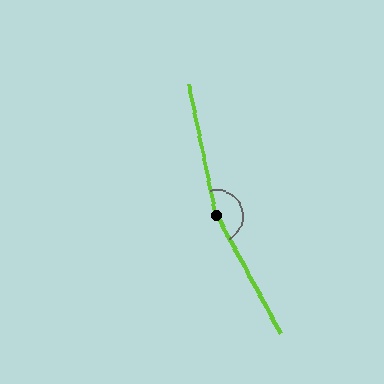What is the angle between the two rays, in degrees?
Approximately 163 degrees.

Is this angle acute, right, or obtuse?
It is obtuse.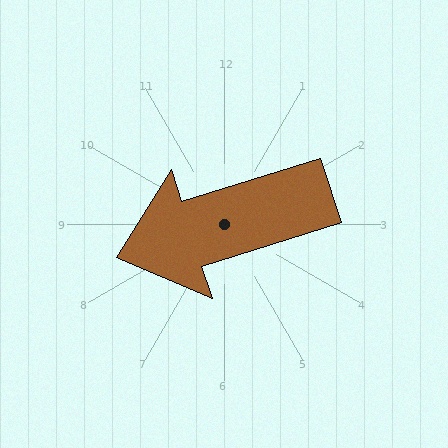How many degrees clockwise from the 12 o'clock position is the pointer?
Approximately 253 degrees.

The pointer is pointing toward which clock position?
Roughly 8 o'clock.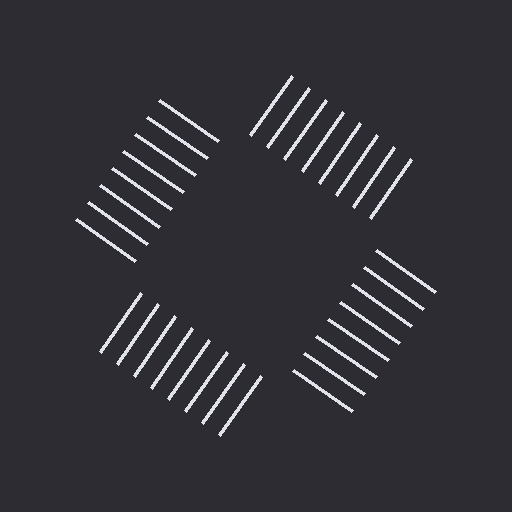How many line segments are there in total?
32 — 8 along each of the 4 edges.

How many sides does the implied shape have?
4 sides — the line-ends trace a square.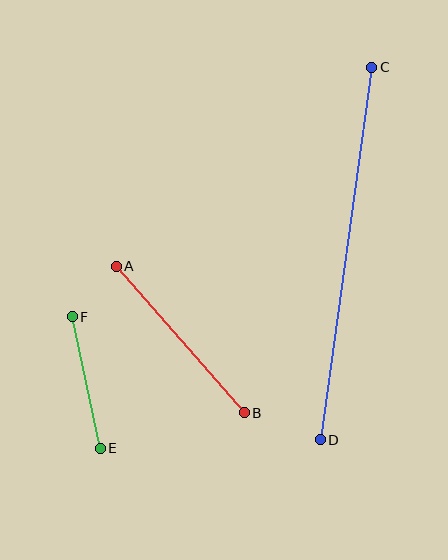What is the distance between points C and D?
The distance is approximately 376 pixels.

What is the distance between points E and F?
The distance is approximately 134 pixels.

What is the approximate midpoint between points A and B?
The midpoint is at approximately (180, 340) pixels.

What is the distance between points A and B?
The distance is approximately 195 pixels.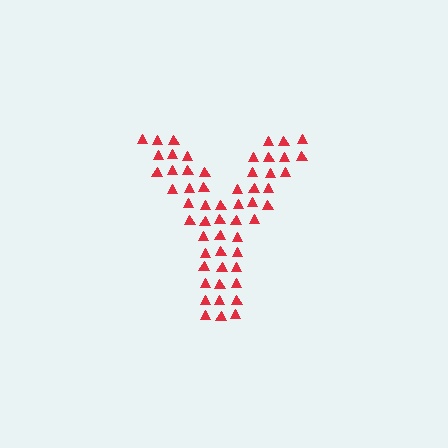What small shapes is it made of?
It is made of small triangles.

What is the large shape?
The large shape is the letter Y.